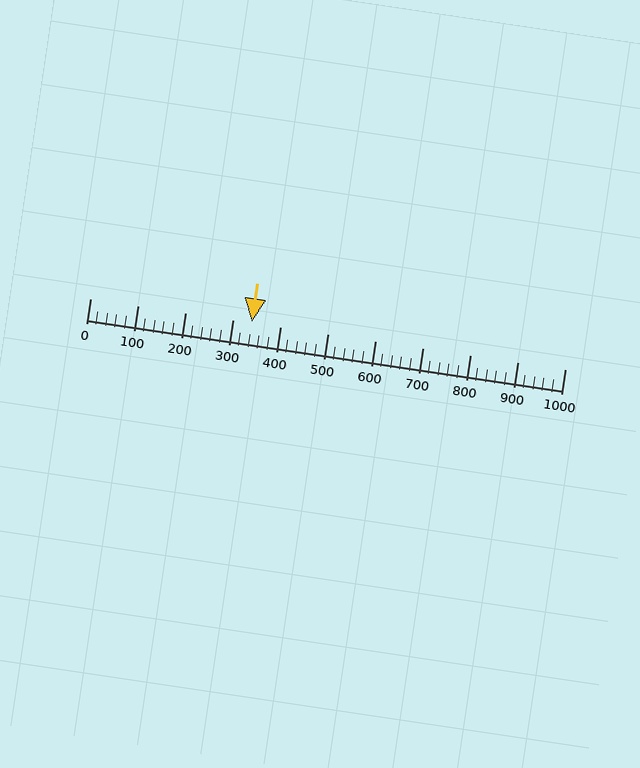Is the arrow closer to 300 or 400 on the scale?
The arrow is closer to 300.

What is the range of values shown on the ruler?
The ruler shows values from 0 to 1000.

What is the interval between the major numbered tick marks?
The major tick marks are spaced 100 units apart.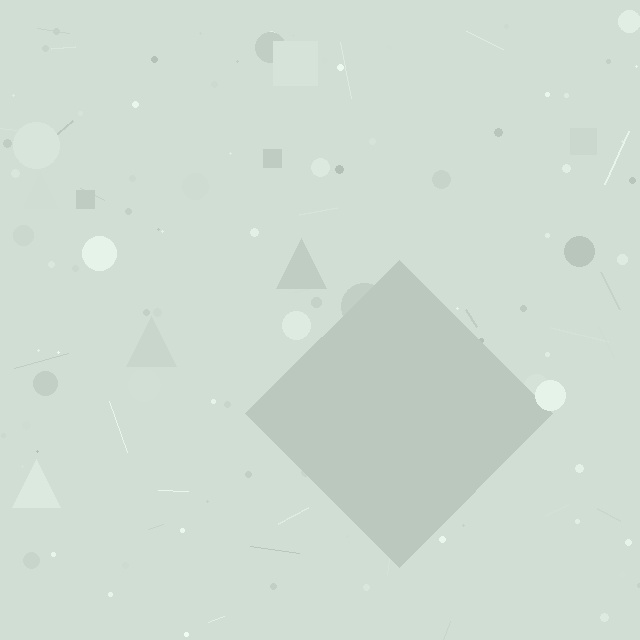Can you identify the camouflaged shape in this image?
The camouflaged shape is a diamond.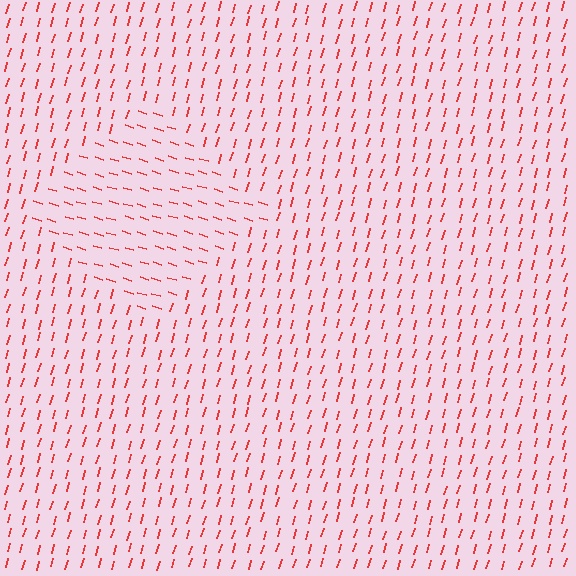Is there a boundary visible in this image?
Yes, there is a texture boundary formed by a change in line orientation.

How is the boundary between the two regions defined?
The boundary is defined purely by a change in line orientation (approximately 89 degrees difference). All lines are the same color and thickness.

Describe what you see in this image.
The image is filled with small red line segments. A diamond region in the image has lines oriented differently from the surrounding lines, creating a visible texture boundary.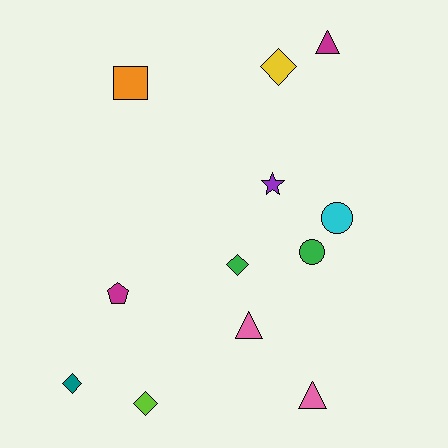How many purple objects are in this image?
There is 1 purple object.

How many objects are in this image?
There are 12 objects.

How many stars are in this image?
There is 1 star.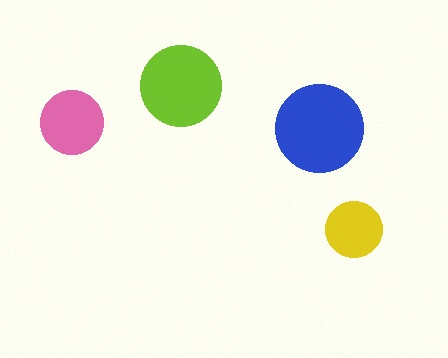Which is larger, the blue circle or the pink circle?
The blue one.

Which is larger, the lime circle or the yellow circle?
The lime one.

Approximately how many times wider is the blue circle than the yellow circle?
About 1.5 times wider.